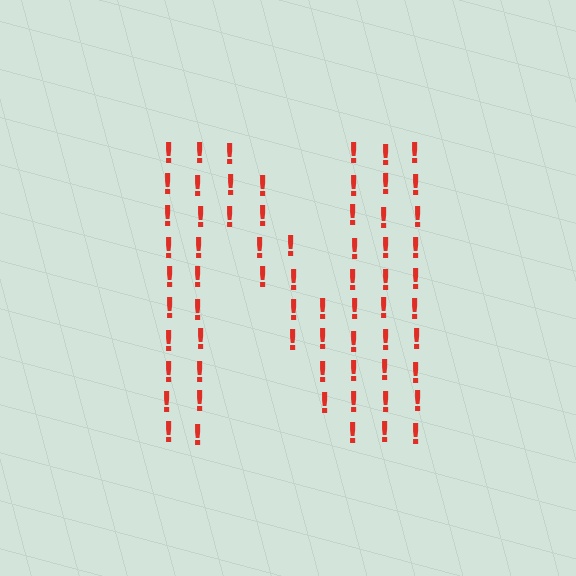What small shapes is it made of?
It is made of small exclamation marks.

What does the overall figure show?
The overall figure shows the letter N.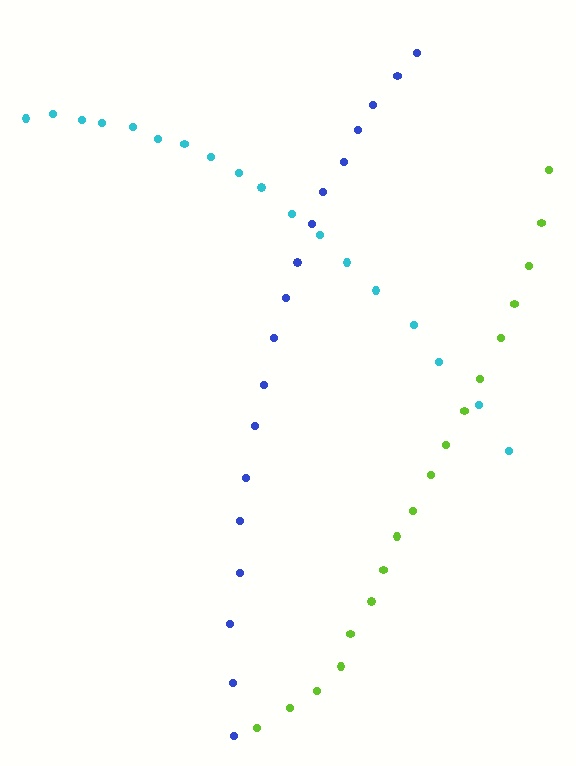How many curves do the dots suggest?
There are 3 distinct paths.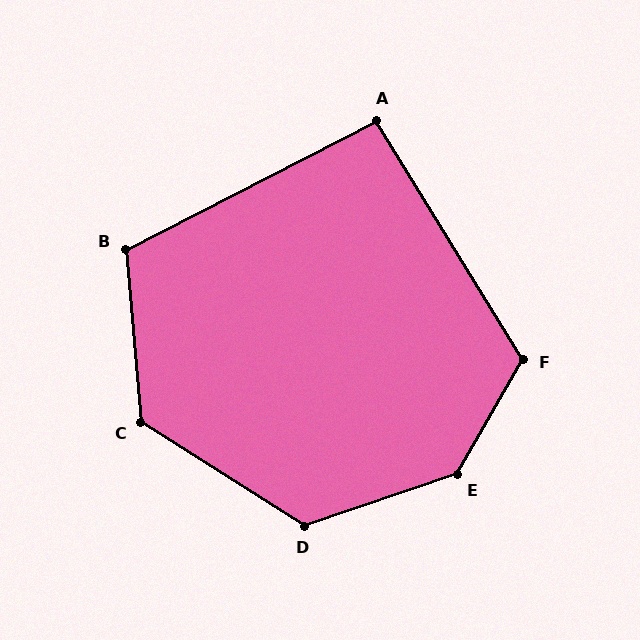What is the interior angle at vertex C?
Approximately 127 degrees (obtuse).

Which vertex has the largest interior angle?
E, at approximately 138 degrees.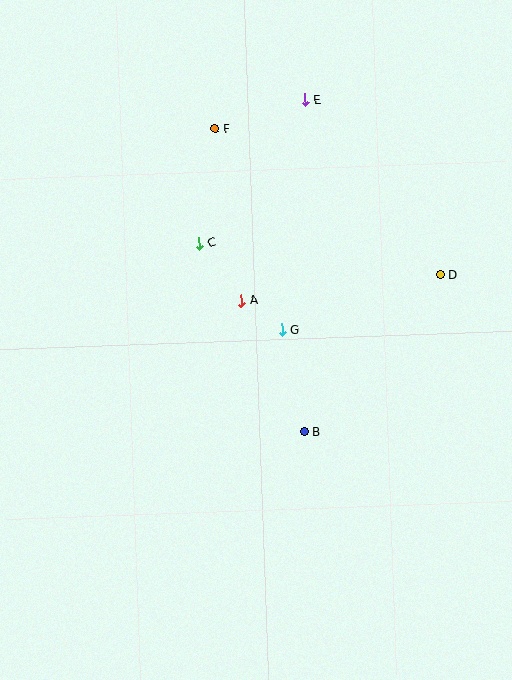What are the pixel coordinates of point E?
Point E is at (305, 100).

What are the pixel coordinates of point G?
Point G is at (282, 330).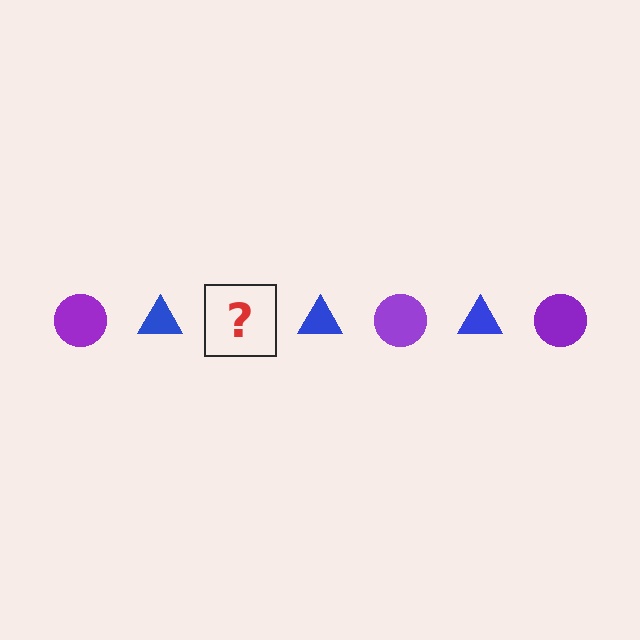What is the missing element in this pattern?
The missing element is a purple circle.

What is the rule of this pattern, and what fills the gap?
The rule is that the pattern alternates between purple circle and blue triangle. The gap should be filled with a purple circle.